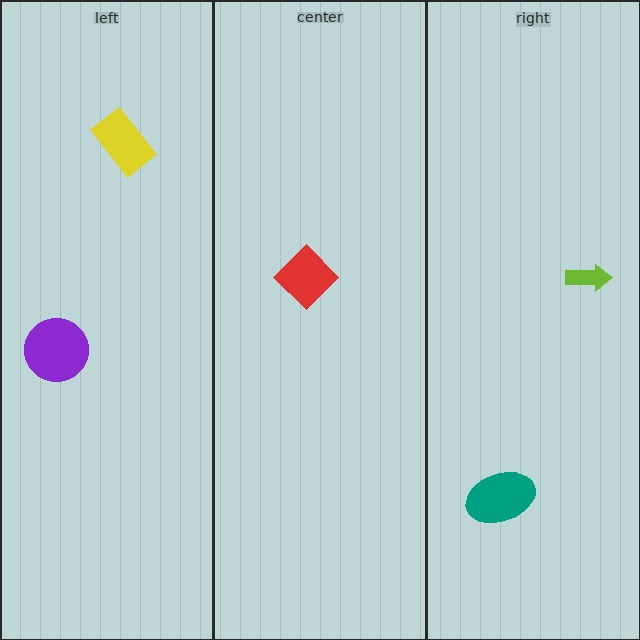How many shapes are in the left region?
2.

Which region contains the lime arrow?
The right region.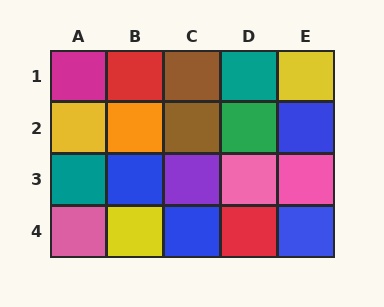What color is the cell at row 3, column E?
Pink.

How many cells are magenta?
1 cell is magenta.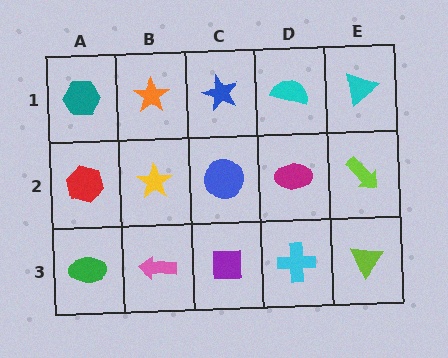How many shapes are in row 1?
5 shapes.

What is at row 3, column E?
A lime triangle.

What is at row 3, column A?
A green ellipse.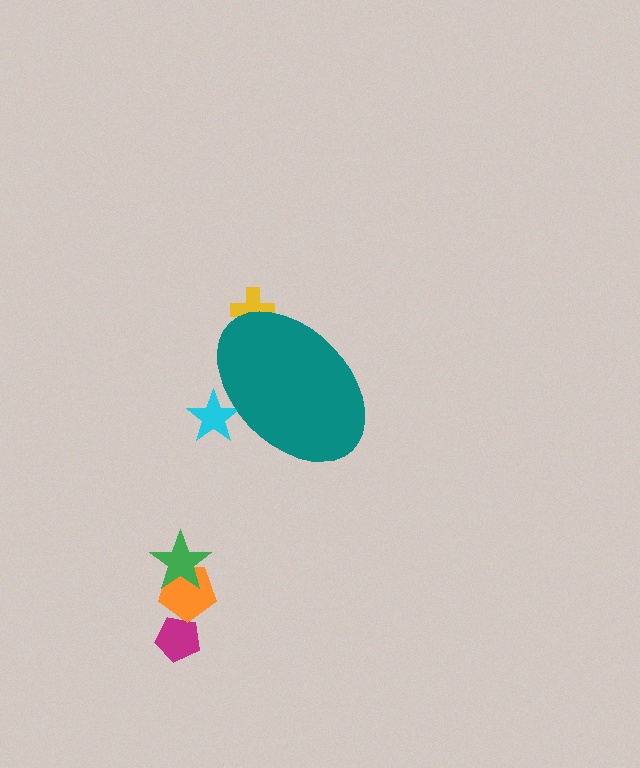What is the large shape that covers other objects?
A teal ellipse.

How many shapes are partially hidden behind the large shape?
2 shapes are partially hidden.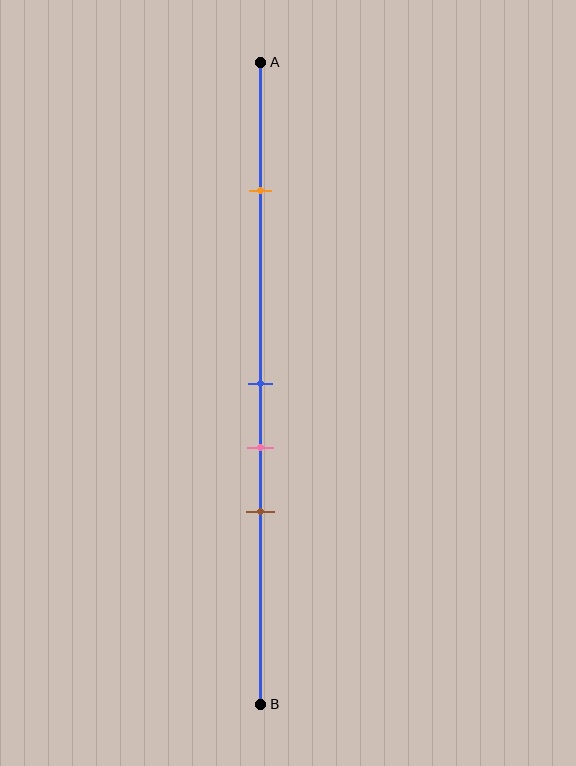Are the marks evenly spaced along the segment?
No, the marks are not evenly spaced.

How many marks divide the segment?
There are 4 marks dividing the segment.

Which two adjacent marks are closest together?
The blue and pink marks are the closest adjacent pair.